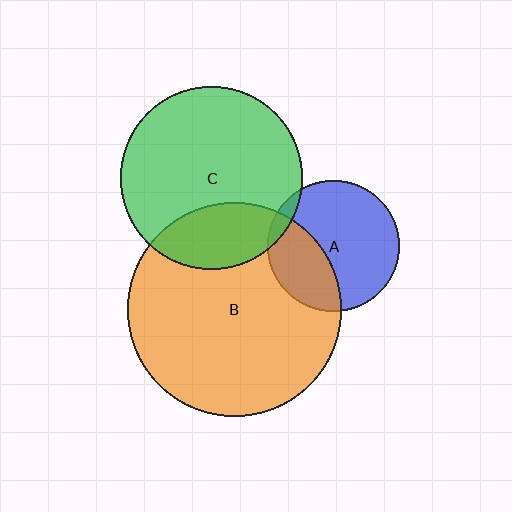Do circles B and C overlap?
Yes.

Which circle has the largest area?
Circle B (orange).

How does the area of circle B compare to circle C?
Approximately 1.4 times.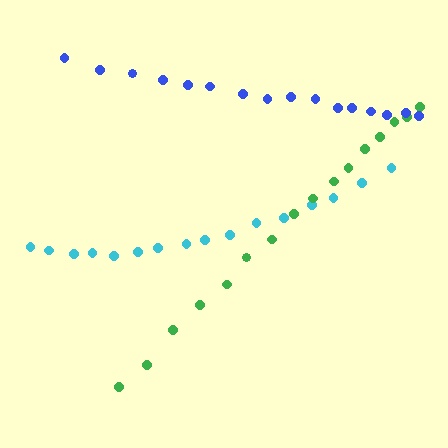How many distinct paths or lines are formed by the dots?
There are 3 distinct paths.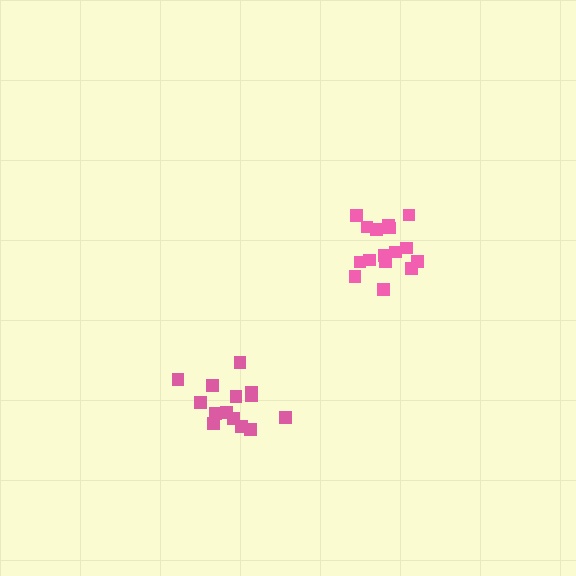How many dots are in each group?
Group 1: 16 dots, Group 2: 14 dots (30 total).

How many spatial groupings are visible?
There are 2 spatial groupings.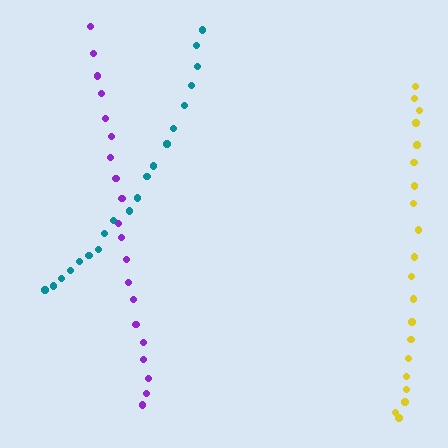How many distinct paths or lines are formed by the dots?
There are 3 distinct paths.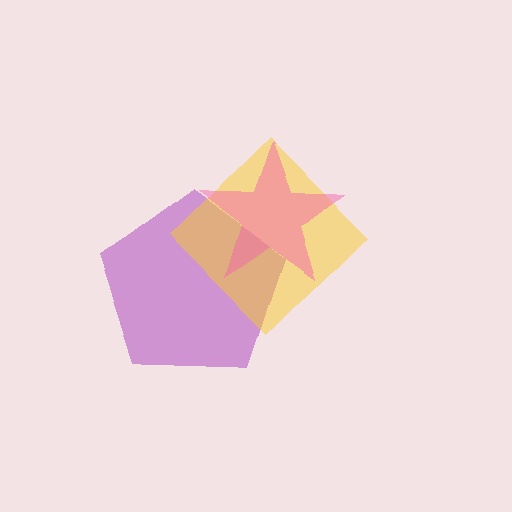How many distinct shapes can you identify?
There are 3 distinct shapes: a purple pentagon, a yellow diamond, a pink star.